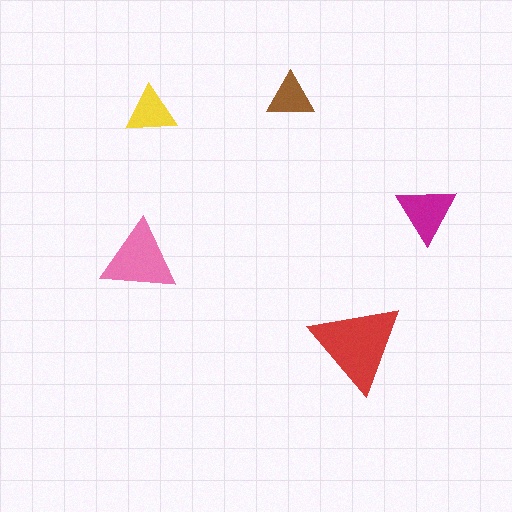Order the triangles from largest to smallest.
the red one, the pink one, the magenta one, the yellow one, the brown one.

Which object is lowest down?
The red triangle is bottommost.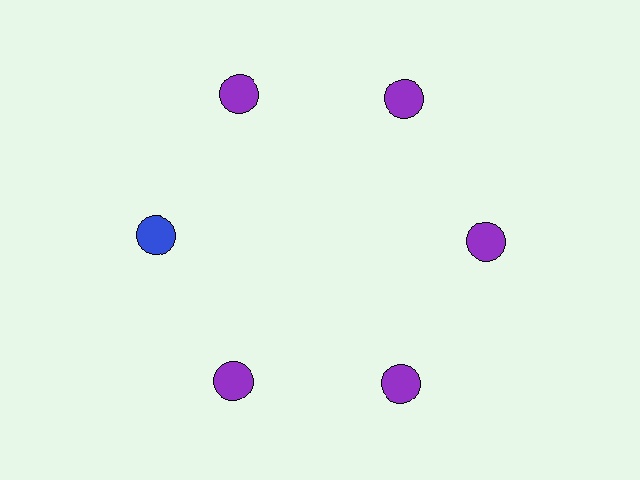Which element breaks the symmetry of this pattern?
The blue circle at roughly the 9 o'clock position breaks the symmetry. All other shapes are purple circles.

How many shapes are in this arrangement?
There are 6 shapes arranged in a ring pattern.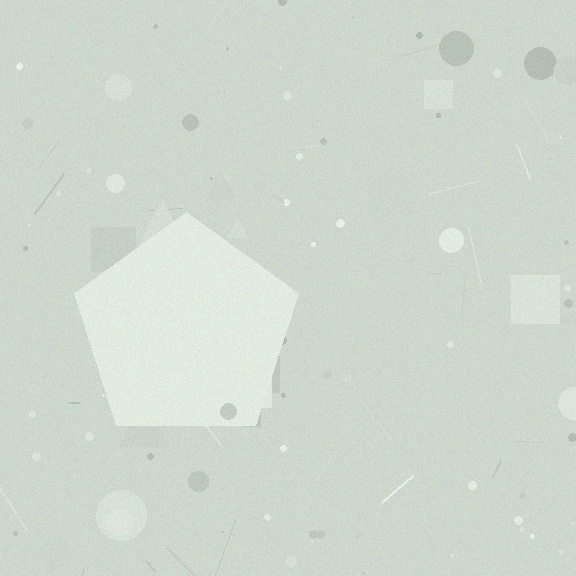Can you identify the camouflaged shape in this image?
The camouflaged shape is a pentagon.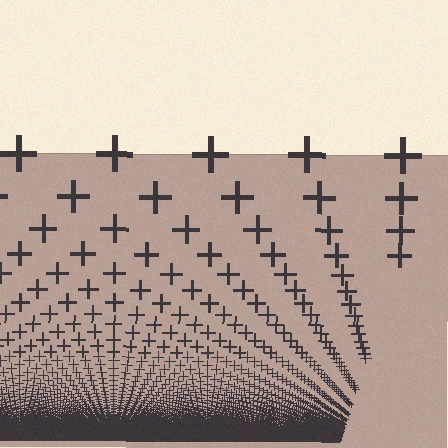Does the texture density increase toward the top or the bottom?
Density increases toward the bottom.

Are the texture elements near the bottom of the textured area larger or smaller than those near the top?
Smaller. The gradient is inverted — elements near the bottom are smaller and denser.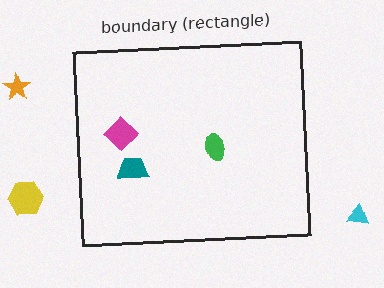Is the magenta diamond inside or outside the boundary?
Inside.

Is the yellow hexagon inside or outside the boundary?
Outside.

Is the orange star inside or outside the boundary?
Outside.